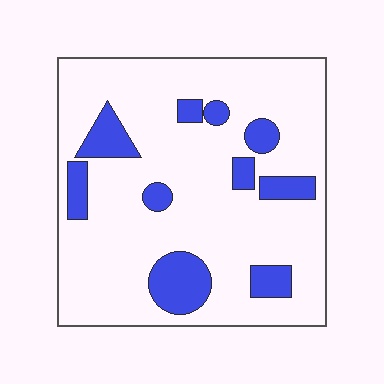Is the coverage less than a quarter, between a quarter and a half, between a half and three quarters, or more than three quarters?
Less than a quarter.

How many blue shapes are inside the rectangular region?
10.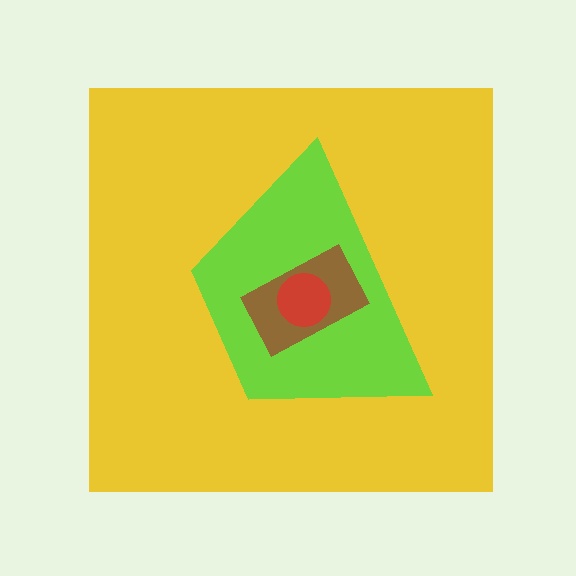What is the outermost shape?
The yellow square.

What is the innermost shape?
The red circle.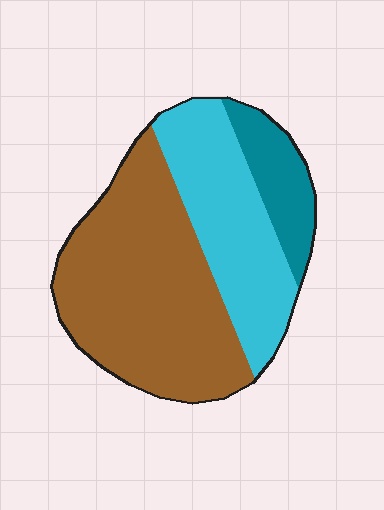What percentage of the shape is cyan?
Cyan covers roughly 30% of the shape.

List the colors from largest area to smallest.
From largest to smallest: brown, cyan, teal.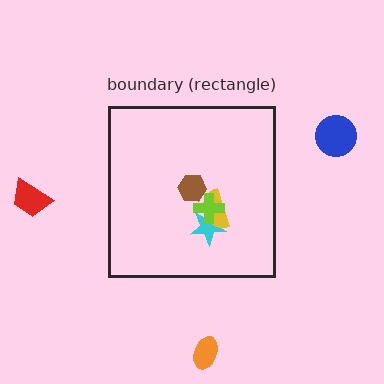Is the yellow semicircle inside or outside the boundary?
Inside.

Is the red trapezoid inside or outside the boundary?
Outside.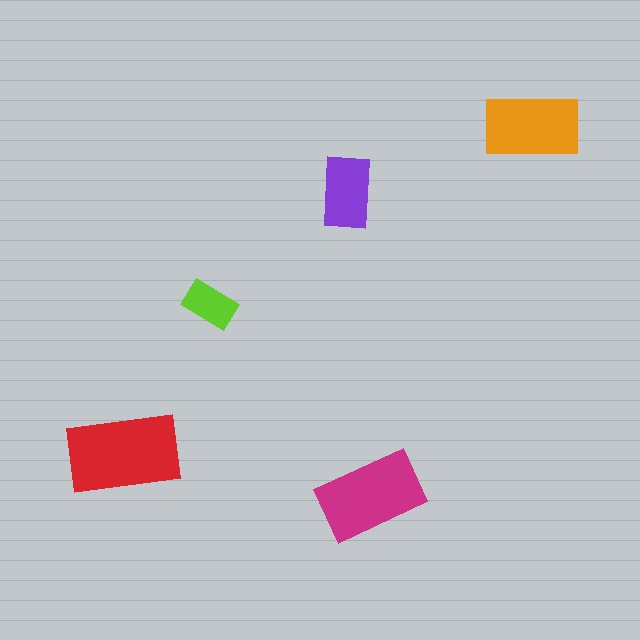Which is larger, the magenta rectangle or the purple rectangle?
The magenta one.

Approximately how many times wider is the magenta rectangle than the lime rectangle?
About 2 times wider.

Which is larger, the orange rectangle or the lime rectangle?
The orange one.